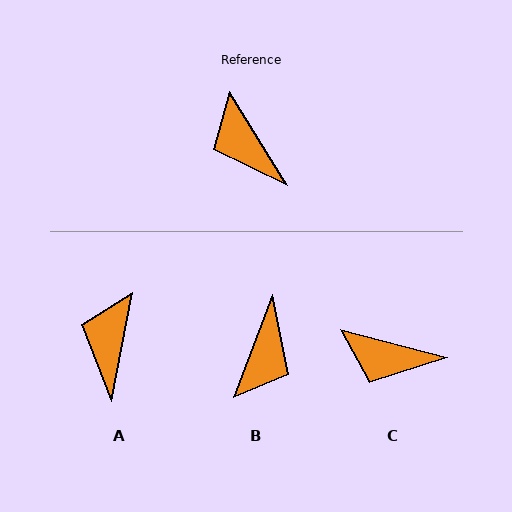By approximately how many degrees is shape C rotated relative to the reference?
Approximately 44 degrees counter-clockwise.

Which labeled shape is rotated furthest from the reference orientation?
B, about 128 degrees away.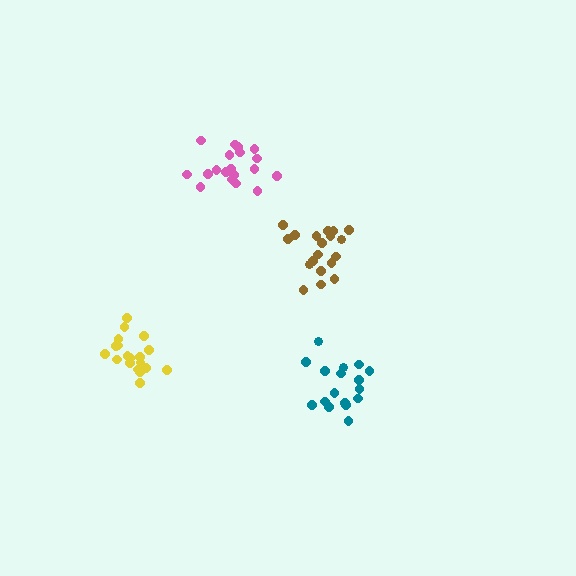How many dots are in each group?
Group 1: 19 dots, Group 2: 19 dots, Group 3: 17 dots, Group 4: 19 dots (74 total).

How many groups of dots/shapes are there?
There are 4 groups.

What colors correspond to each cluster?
The clusters are colored: brown, pink, teal, yellow.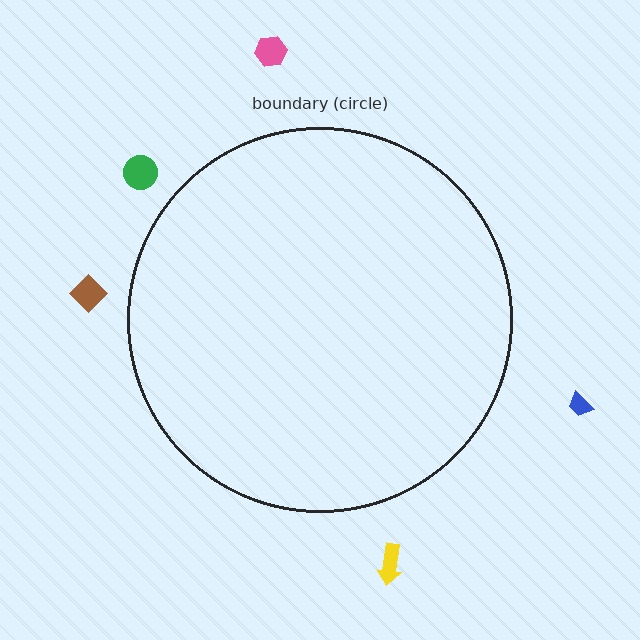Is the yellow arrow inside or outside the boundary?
Outside.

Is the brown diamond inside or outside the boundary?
Outside.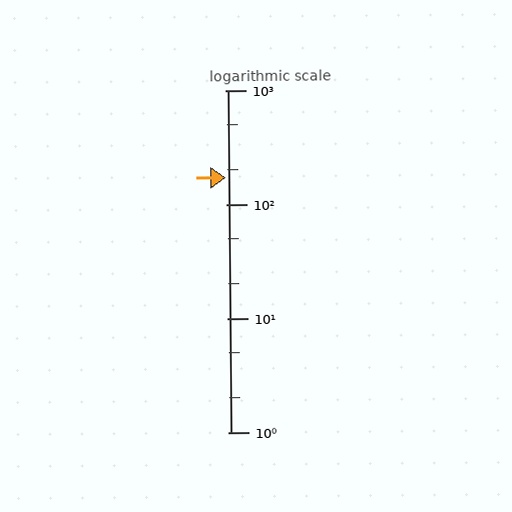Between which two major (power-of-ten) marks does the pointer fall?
The pointer is between 100 and 1000.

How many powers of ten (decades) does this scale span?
The scale spans 3 decades, from 1 to 1000.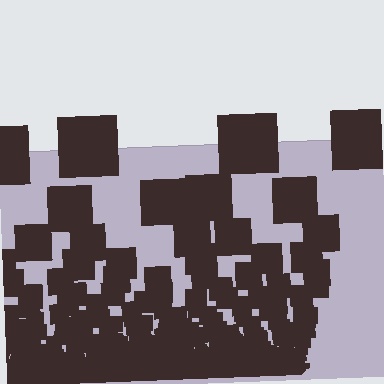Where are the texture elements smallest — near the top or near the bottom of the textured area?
Near the bottom.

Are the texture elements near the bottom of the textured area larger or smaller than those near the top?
Smaller. The gradient is inverted — elements near the bottom are smaller and denser.